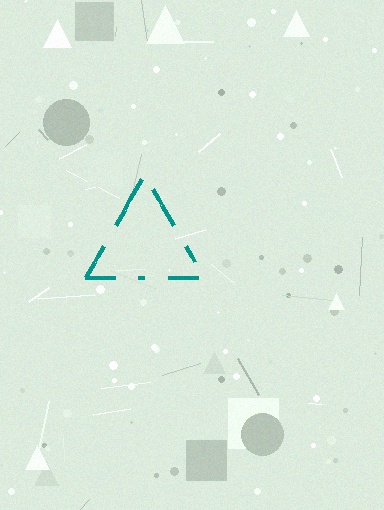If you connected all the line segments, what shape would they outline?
They would outline a triangle.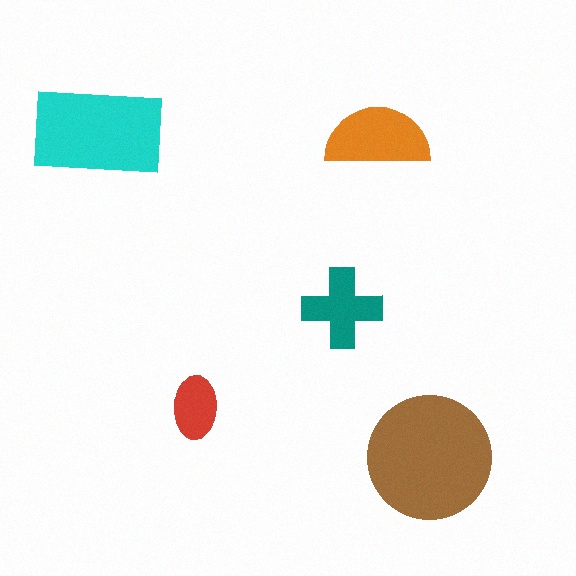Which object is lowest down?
The brown circle is bottommost.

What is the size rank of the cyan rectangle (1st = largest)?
2nd.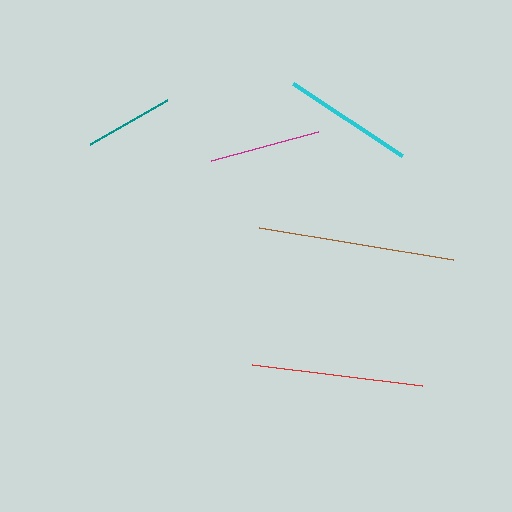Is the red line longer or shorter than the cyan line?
The red line is longer than the cyan line.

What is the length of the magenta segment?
The magenta segment is approximately 111 pixels long.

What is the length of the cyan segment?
The cyan segment is approximately 131 pixels long.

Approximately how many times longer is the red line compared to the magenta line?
The red line is approximately 1.5 times the length of the magenta line.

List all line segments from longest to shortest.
From longest to shortest: brown, red, cyan, magenta, teal.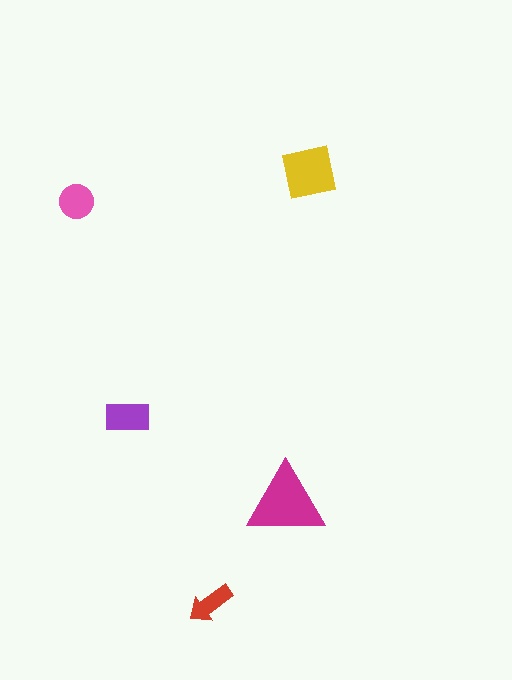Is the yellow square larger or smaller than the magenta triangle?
Smaller.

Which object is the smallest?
The red arrow.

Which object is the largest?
The magenta triangle.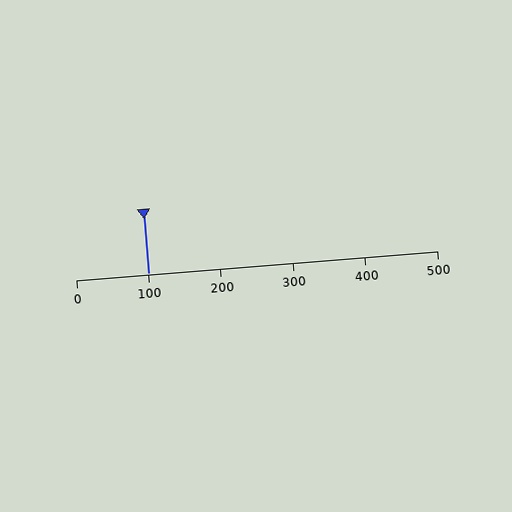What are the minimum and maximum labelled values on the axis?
The axis runs from 0 to 500.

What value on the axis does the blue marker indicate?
The marker indicates approximately 100.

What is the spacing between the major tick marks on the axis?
The major ticks are spaced 100 apart.